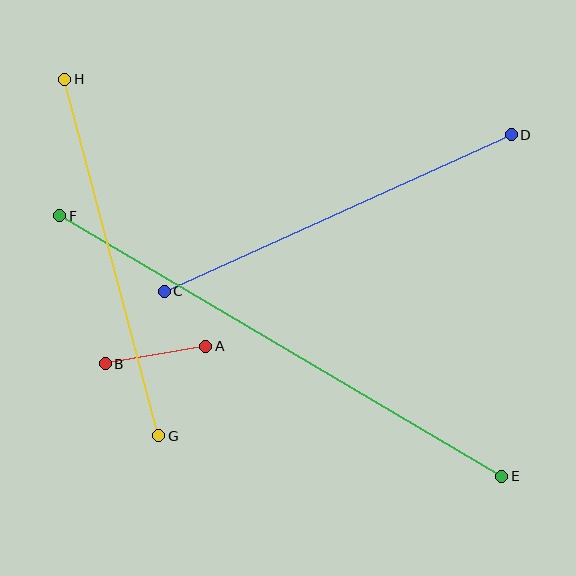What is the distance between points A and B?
The distance is approximately 102 pixels.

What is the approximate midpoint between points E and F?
The midpoint is at approximately (281, 346) pixels.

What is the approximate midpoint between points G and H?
The midpoint is at approximately (112, 257) pixels.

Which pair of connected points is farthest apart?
Points E and F are farthest apart.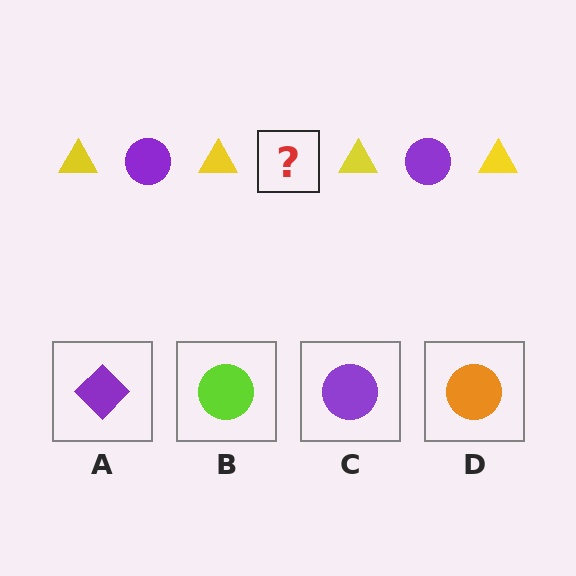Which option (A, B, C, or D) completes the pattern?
C.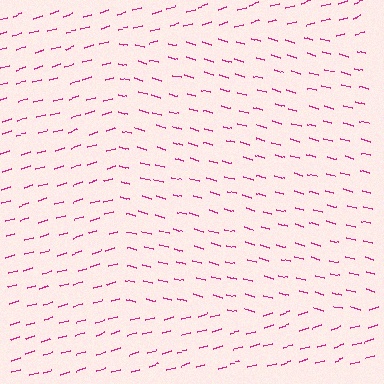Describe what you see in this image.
The image is filled with small magenta line segments. A rectangle region in the image has lines oriented differently from the surrounding lines, creating a visible texture boundary.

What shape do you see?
I see a rectangle.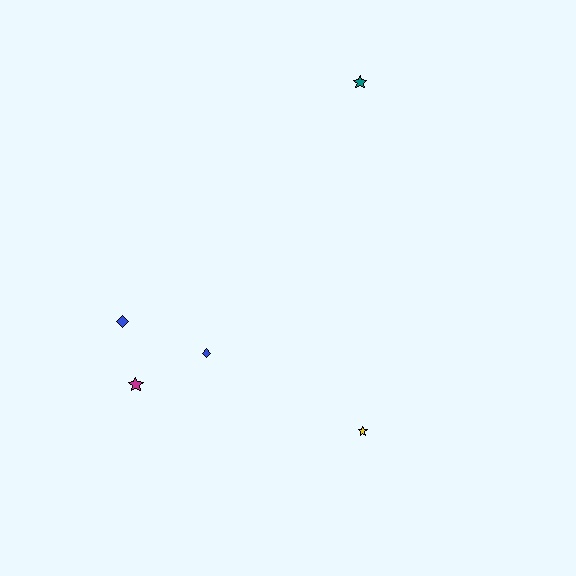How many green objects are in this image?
There are no green objects.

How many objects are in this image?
There are 5 objects.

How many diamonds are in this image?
There are 2 diamonds.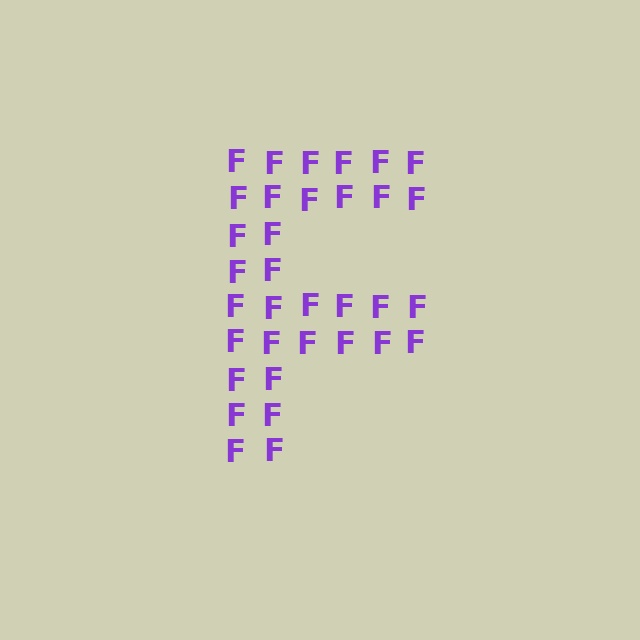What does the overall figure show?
The overall figure shows the letter F.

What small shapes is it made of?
It is made of small letter F's.